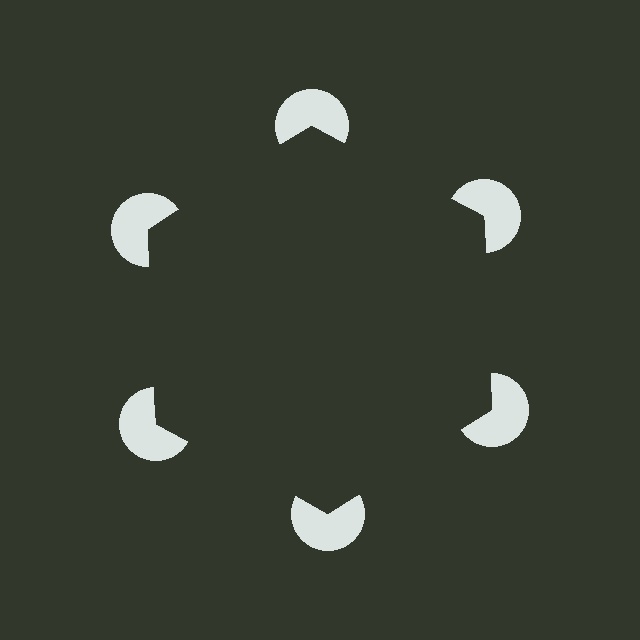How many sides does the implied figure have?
6 sides.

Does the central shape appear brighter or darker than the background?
It typically appears slightly darker than the background, even though no actual brightness change is drawn.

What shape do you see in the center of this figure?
An illusory hexagon — its edges are inferred from the aligned wedge cuts in the pac-man discs, not physically drawn.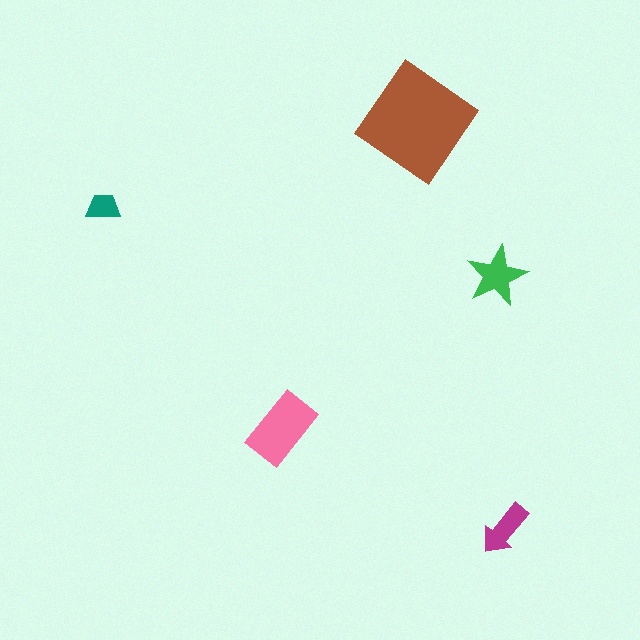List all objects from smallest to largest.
The teal trapezoid, the magenta arrow, the green star, the pink rectangle, the brown diamond.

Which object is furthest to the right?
The magenta arrow is rightmost.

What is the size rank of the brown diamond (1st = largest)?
1st.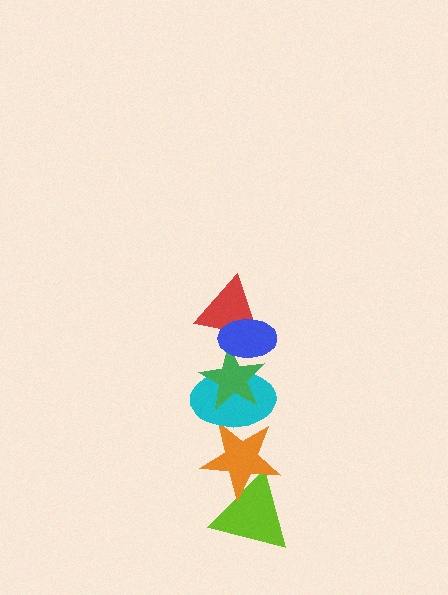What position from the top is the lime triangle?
The lime triangle is 6th from the top.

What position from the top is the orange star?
The orange star is 5th from the top.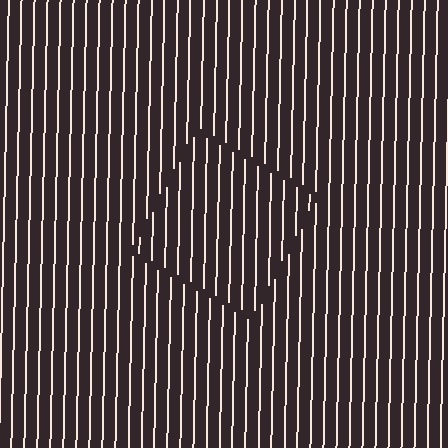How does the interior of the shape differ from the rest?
The interior of the shape contains the same grating, shifted by half a period — the contour is defined by the phase discontinuity where line-ends from the inner and outer gratings abut.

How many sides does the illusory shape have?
4 sides — the line-ends trace a square.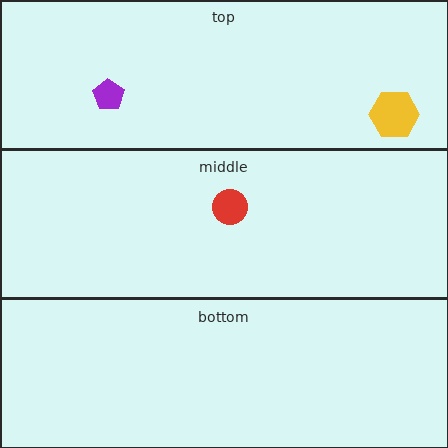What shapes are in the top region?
The yellow hexagon, the purple pentagon.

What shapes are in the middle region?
The red circle.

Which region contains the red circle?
The middle region.